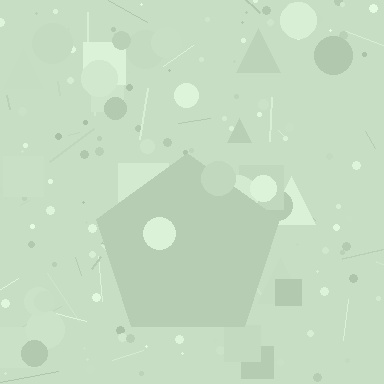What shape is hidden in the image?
A pentagon is hidden in the image.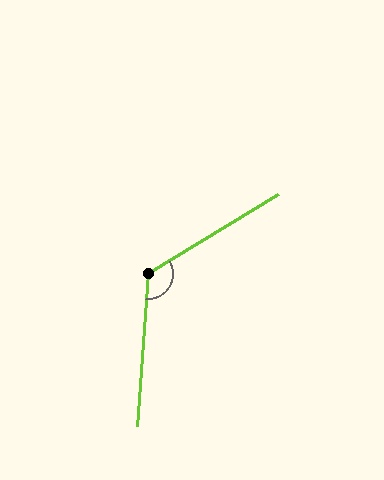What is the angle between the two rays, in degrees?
Approximately 125 degrees.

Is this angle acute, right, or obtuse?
It is obtuse.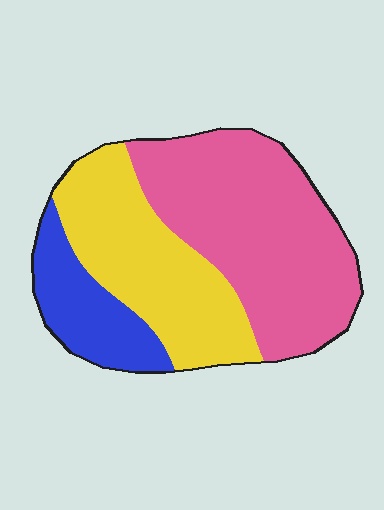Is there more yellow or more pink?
Pink.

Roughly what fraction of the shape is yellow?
Yellow covers 34% of the shape.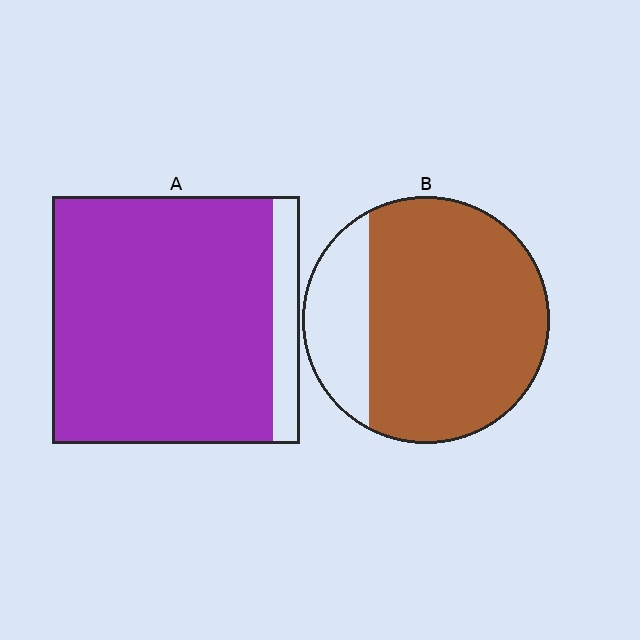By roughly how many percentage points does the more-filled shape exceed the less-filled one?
By roughly 10 percentage points (A over B).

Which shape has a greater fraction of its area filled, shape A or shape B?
Shape A.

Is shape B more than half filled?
Yes.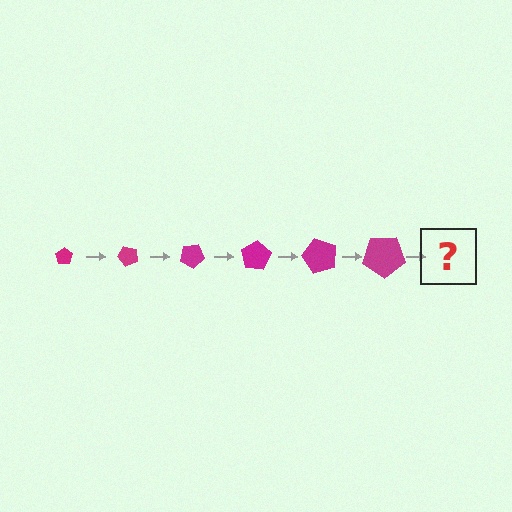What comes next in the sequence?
The next element should be a pentagon, larger than the previous one and rotated 300 degrees from the start.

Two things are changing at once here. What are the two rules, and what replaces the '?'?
The two rules are that the pentagon grows larger each step and it rotates 50 degrees each step. The '?' should be a pentagon, larger than the previous one and rotated 300 degrees from the start.